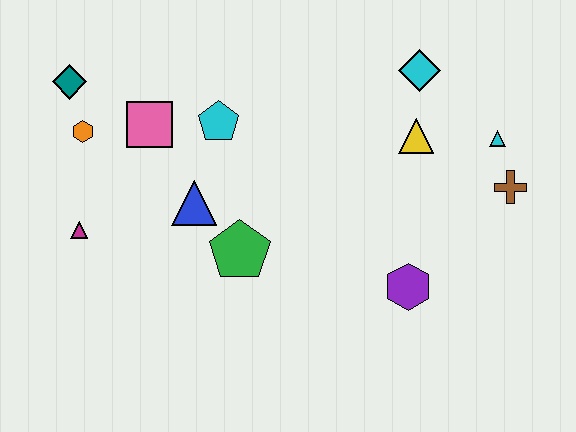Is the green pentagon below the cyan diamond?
Yes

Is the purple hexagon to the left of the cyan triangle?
Yes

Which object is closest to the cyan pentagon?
The pink square is closest to the cyan pentagon.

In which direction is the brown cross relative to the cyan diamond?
The brown cross is below the cyan diamond.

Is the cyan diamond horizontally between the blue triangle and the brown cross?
Yes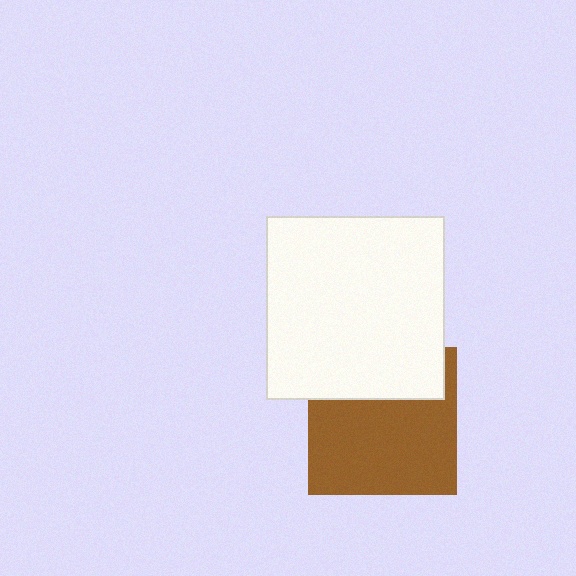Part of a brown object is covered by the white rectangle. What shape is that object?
It is a square.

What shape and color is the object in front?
The object in front is a white rectangle.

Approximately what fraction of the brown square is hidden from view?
Roughly 32% of the brown square is hidden behind the white rectangle.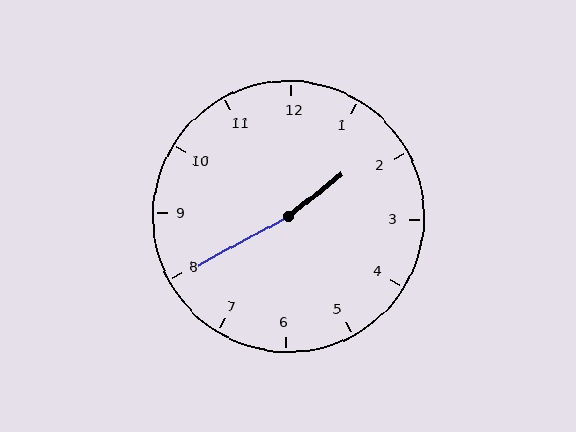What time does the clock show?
1:40.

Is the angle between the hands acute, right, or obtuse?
It is obtuse.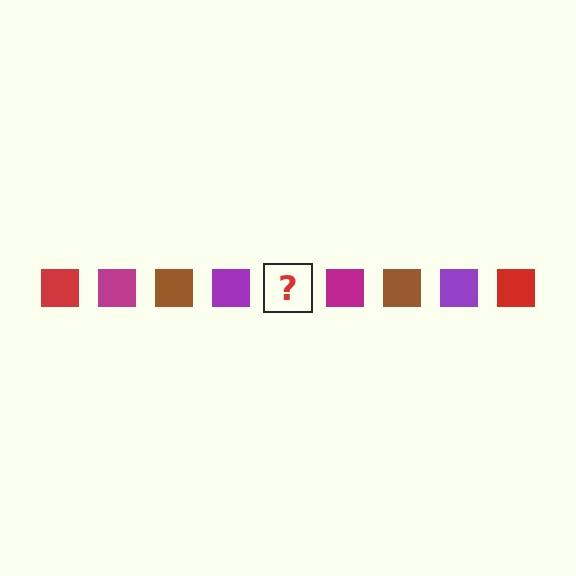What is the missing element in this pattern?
The missing element is a red square.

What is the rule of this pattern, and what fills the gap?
The rule is that the pattern cycles through red, magenta, brown, purple squares. The gap should be filled with a red square.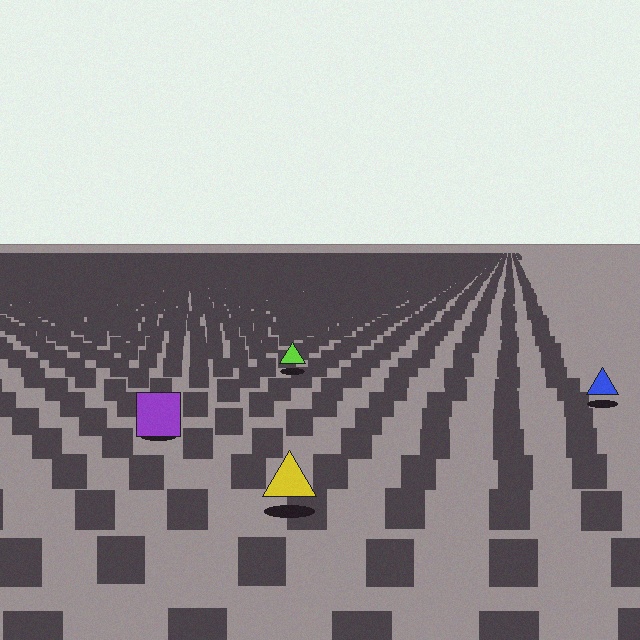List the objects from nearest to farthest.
From nearest to farthest: the yellow triangle, the purple square, the blue triangle, the lime triangle.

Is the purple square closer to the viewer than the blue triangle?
Yes. The purple square is closer — you can tell from the texture gradient: the ground texture is coarser near it.